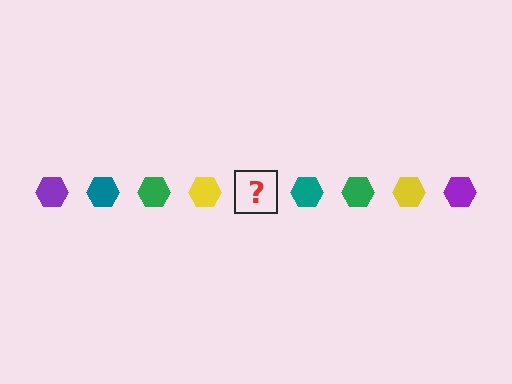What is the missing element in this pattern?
The missing element is a purple hexagon.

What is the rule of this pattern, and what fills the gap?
The rule is that the pattern cycles through purple, teal, green, yellow hexagons. The gap should be filled with a purple hexagon.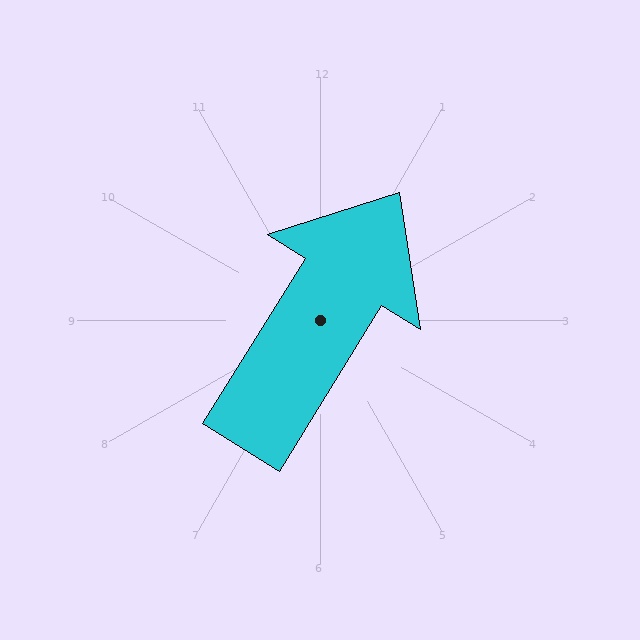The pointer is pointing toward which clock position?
Roughly 1 o'clock.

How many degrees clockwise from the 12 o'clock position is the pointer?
Approximately 32 degrees.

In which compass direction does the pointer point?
Northeast.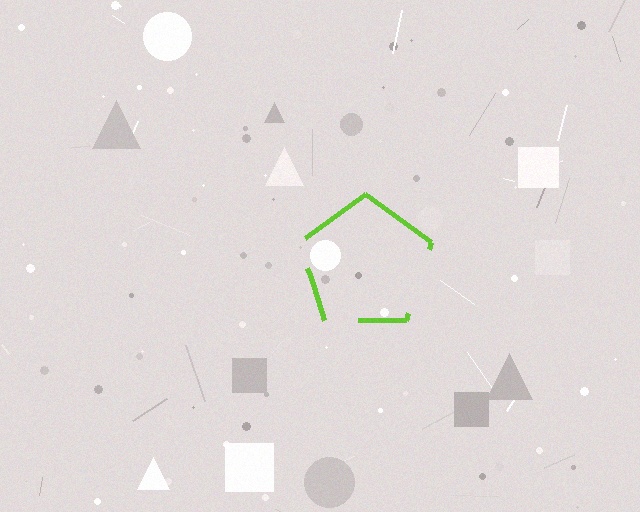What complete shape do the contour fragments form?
The contour fragments form a pentagon.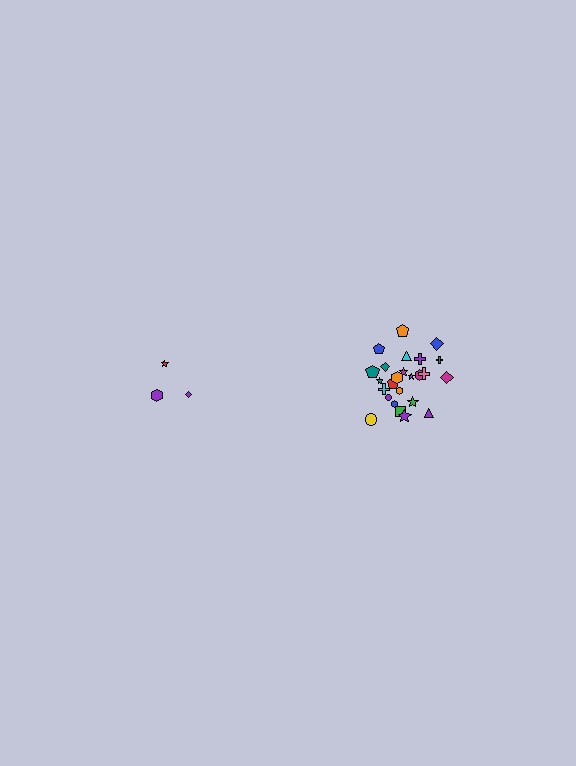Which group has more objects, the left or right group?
The right group.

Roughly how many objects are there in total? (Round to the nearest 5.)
Roughly 30 objects in total.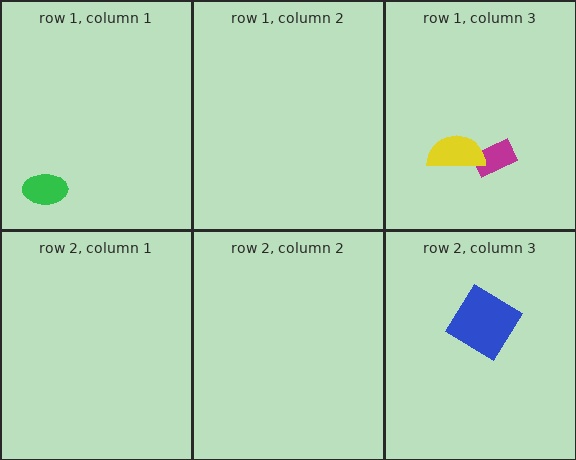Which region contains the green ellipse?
The row 1, column 1 region.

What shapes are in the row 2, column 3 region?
The blue diamond.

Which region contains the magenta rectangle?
The row 1, column 3 region.